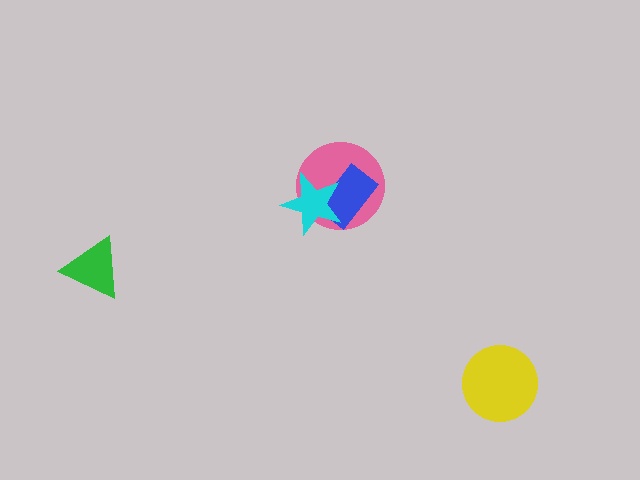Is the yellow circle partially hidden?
No, no other shape covers it.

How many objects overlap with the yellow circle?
0 objects overlap with the yellow circle.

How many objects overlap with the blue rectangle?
2 objects overlap with the blue rectangle.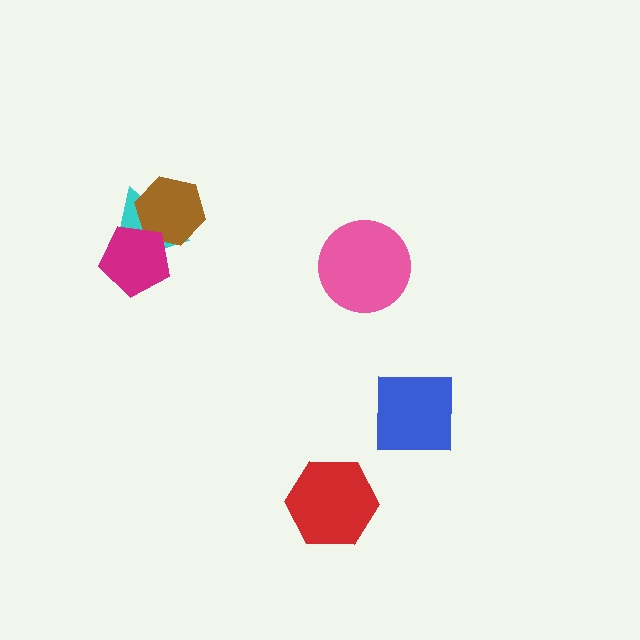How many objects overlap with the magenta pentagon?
2 objects overlap with the magenta pentagon.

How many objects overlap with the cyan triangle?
2 objects overlap with the cyan triangle.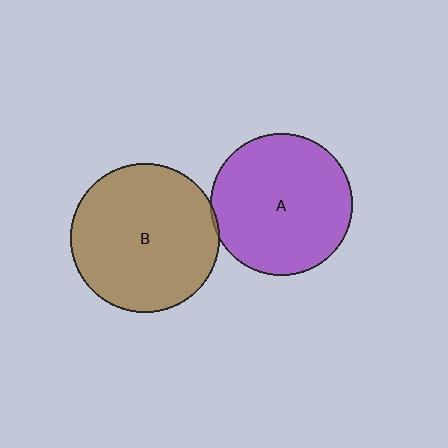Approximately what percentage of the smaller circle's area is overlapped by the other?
Approximately 5%.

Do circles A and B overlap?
Yes.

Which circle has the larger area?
Circle B (brown).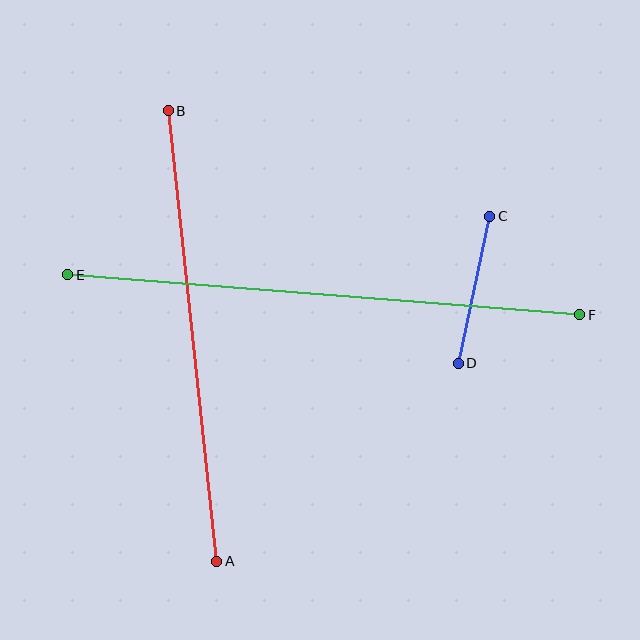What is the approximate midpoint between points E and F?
The midpoint is at approximately (324, 295) pixels.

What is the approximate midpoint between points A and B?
The midpoint is at approximately (193, 336) pixels.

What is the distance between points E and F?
The distance is approximately 513 pixels.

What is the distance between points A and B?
The distance is approximately 453 pixels.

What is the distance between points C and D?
The distance is approximately 150 pixels.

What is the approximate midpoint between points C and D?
The midpoint is at approximately (474, 290) pixels.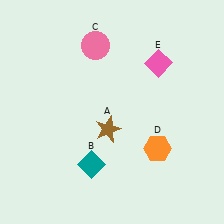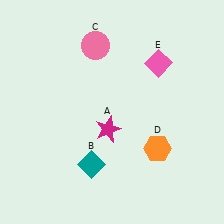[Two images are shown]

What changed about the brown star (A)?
In Image 1, A is brown. In Image 2, it changed to magenta.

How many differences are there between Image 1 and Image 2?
There is 1 difference between the two images.